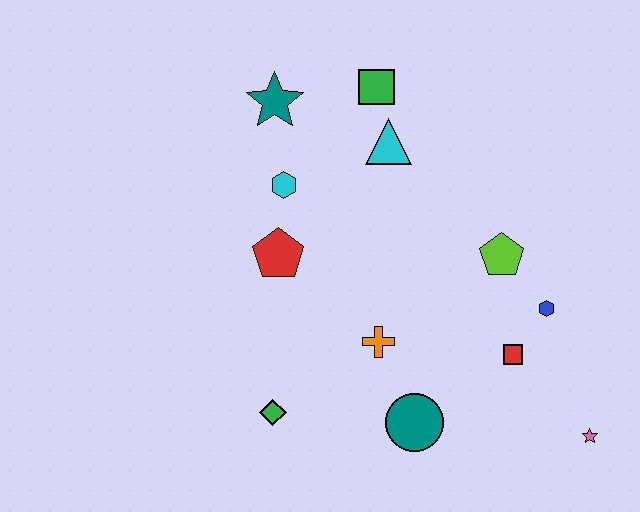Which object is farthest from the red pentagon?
The pink star is farthest from the red pentagon.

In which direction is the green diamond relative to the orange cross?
The green diamond is to the left of the orange cross.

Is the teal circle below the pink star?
No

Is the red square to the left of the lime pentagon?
No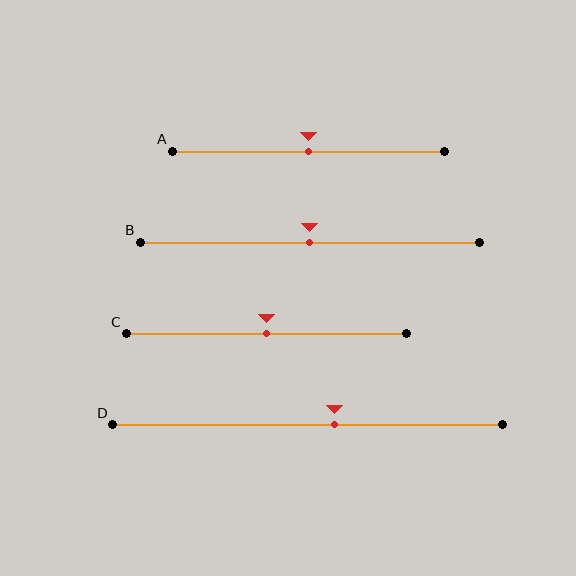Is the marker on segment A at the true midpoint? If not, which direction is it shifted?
Yes, the marker on segment A is at the true midpoint.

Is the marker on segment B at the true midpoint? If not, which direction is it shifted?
Yes, the marker on segment B is at the true midpoint.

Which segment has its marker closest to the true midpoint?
Segment A has its marker closest to the true midpoint.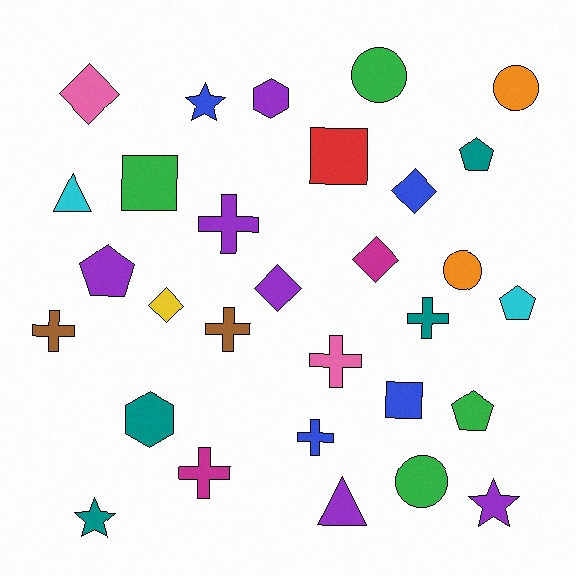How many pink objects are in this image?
There are 2 pink objects.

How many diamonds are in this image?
There are 5 diamonds.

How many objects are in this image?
There are 30 objects.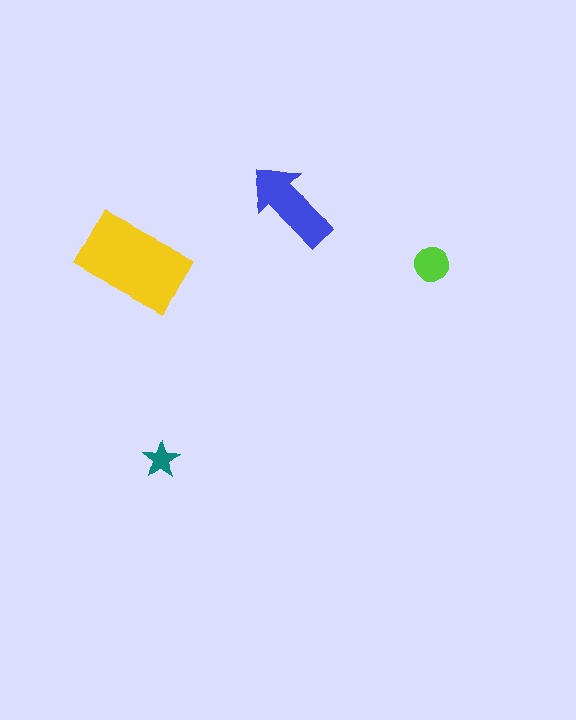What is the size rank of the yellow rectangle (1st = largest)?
1st.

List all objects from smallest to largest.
The teal star, the lime circle, the blue arrow, the yellow rectangle.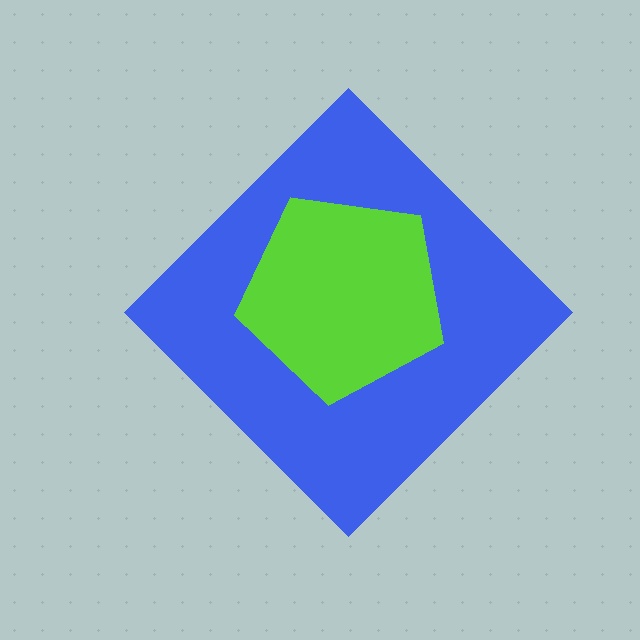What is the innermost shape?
The lime pentagon.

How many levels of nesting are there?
2.